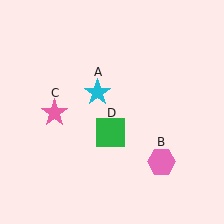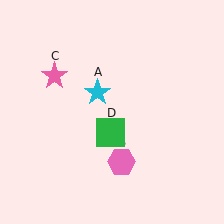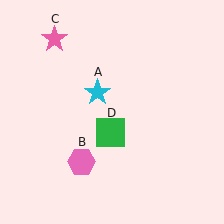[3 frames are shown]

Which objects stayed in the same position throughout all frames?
Cyan star (object A) and green square (object D) remained stationary.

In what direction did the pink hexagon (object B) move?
The pink hexagon (object B) moved left.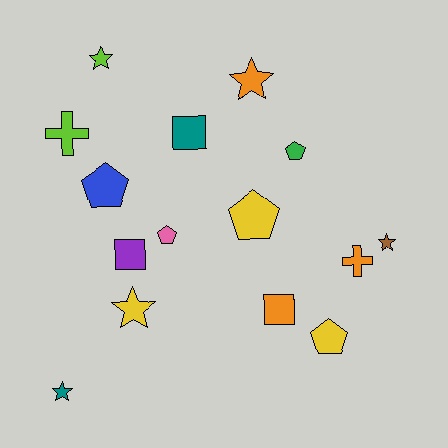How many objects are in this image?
There are 15 objects.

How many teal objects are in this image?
There are 2 teal objects.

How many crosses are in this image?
There are 2 crosses.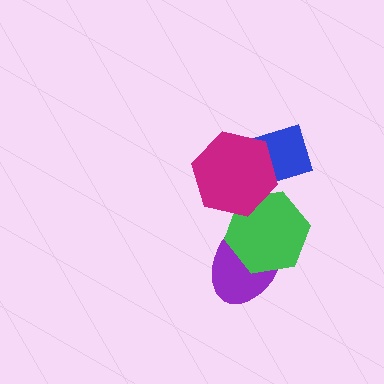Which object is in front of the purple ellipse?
The green hexagon is in front of the purple ellipse.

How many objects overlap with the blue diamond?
1 object overlaps with the blue diamond.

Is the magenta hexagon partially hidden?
No, no other shape covers it.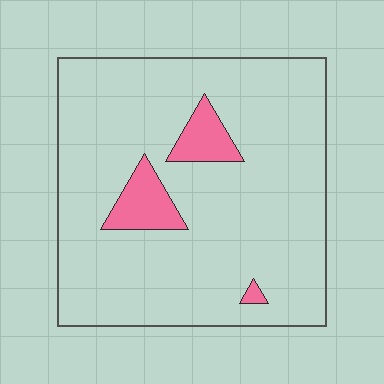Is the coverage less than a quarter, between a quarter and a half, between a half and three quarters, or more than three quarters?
Less than a quarter.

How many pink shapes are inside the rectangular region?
3.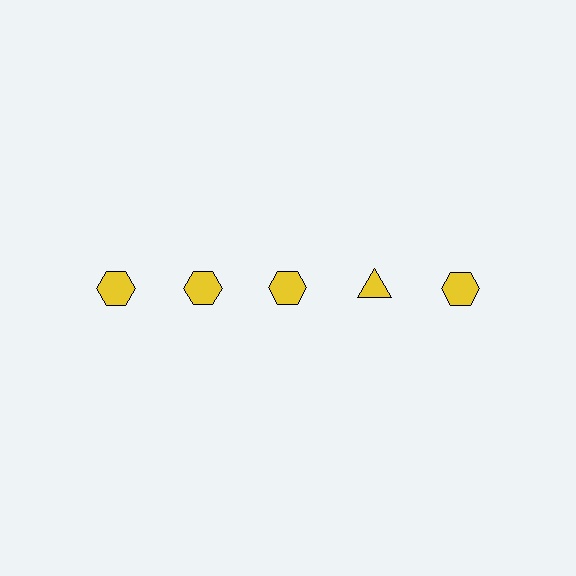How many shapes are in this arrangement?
There are 5 shapes arranged in a grid pattern.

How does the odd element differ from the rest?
It has a different shape: triangle instead of hexagon.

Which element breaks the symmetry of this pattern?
The yellow triangle in the top row, second from right column breaks the symmetry. All other shapes are yellow hexagons.